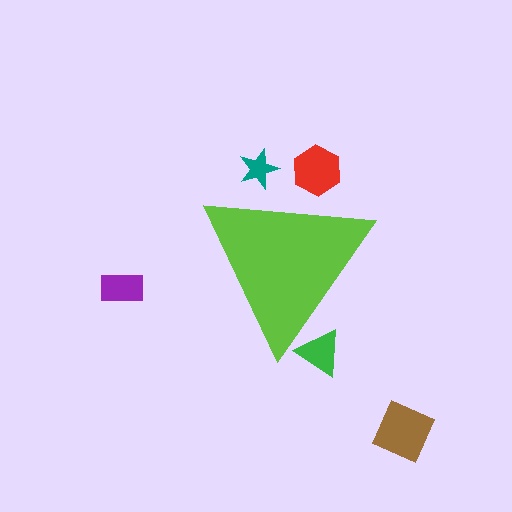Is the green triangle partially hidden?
Yes, the green triangle is partially hidden behind the lime triangle.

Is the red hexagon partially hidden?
Yes, the red hexagon is partially hidden behind the lime triangle.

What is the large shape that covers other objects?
A lime triangle.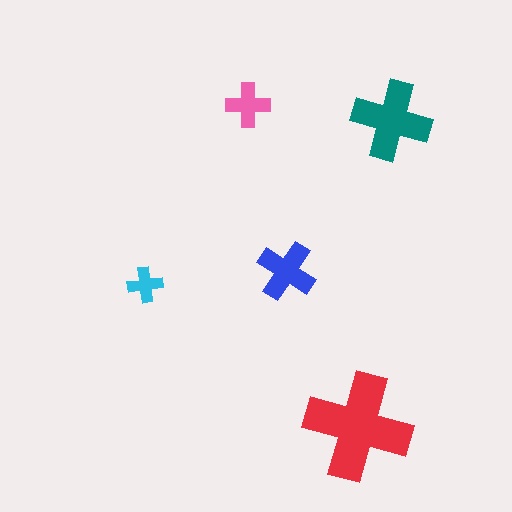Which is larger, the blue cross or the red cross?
The red one.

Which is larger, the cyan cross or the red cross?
The red one.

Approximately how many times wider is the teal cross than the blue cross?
About 1.5 times wider.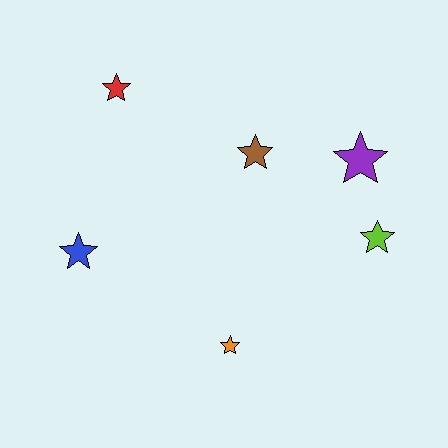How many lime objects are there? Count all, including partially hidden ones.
There is 1 lime object.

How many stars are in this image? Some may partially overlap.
There are 6 stars.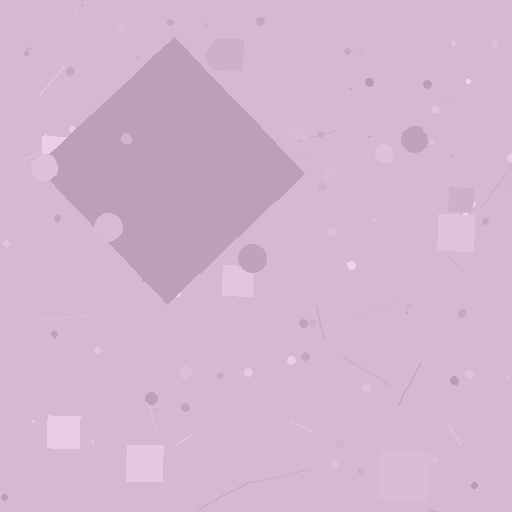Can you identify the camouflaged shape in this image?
The camouflaged shape is a diamond.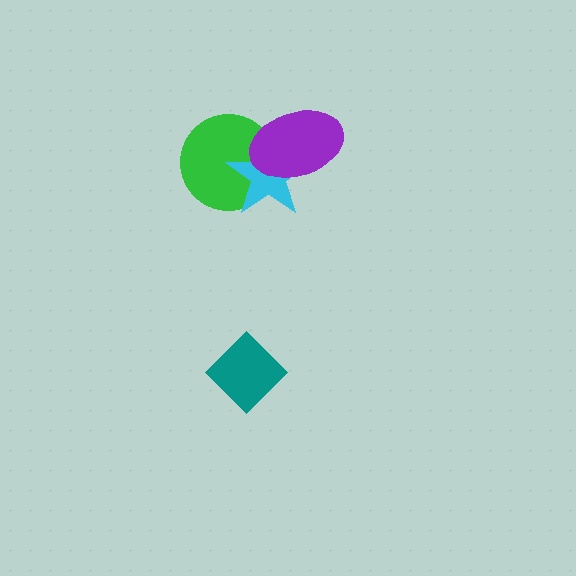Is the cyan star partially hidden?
Yes, it is partially covered by another shape.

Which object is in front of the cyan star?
The purple ellipse is in front of the cyan star.